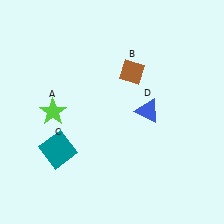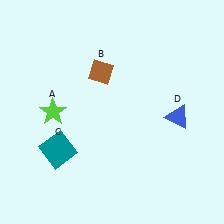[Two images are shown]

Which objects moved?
The objects that moved are: the brown diamond (B), the blue triangle (D).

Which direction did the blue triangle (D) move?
The blue triangle (D) moved right.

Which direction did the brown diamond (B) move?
The brown diamond (B) moved left.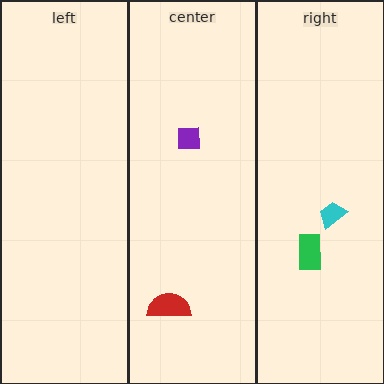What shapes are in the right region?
The cyan trapezoid, the green rectangle.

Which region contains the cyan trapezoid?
The right region.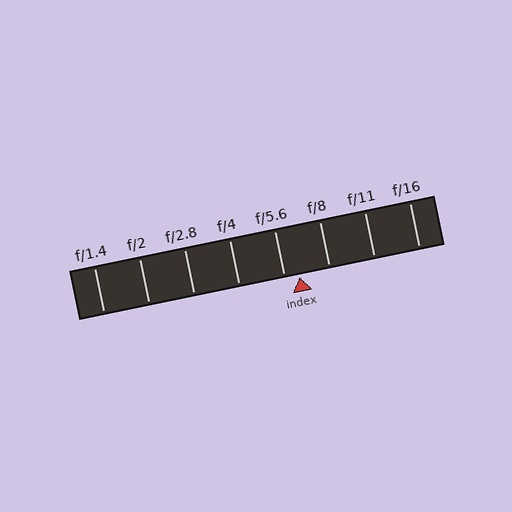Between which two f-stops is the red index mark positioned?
The index mark is between f/5.6 and f/8.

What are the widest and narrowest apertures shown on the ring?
The widest aperture shown is f/1.4 and the narrowest is f/16.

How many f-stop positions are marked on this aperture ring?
There are 8 f-stop positions marked.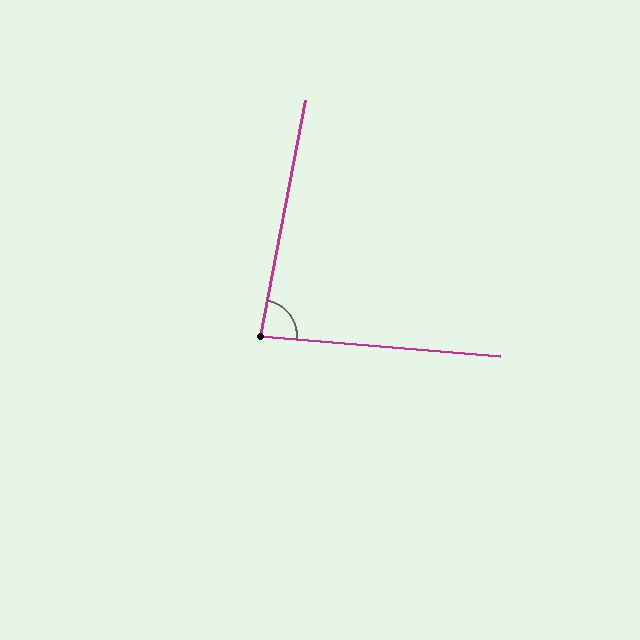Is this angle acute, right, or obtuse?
It is acute.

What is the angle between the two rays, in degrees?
Approximately 84 degrees.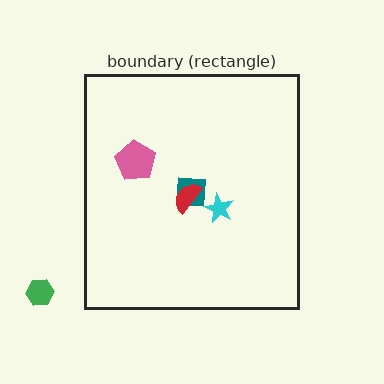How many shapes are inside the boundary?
4 inside, 1 outside.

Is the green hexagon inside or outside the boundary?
Outside.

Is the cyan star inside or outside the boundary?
Inside.